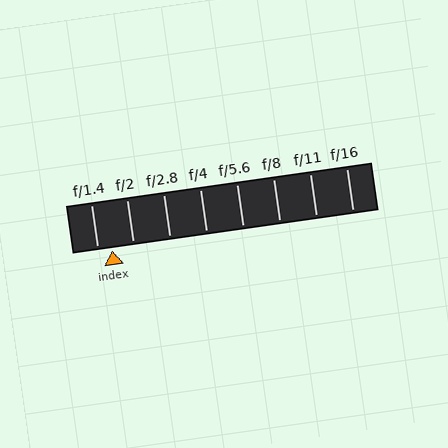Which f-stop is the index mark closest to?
The index mark is closest to f/1.4.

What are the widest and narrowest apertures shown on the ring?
The widest aperture shown is f/1.4 and the narrowest is f/16.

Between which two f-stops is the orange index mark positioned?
The index mark is between f/1.4 and f/2.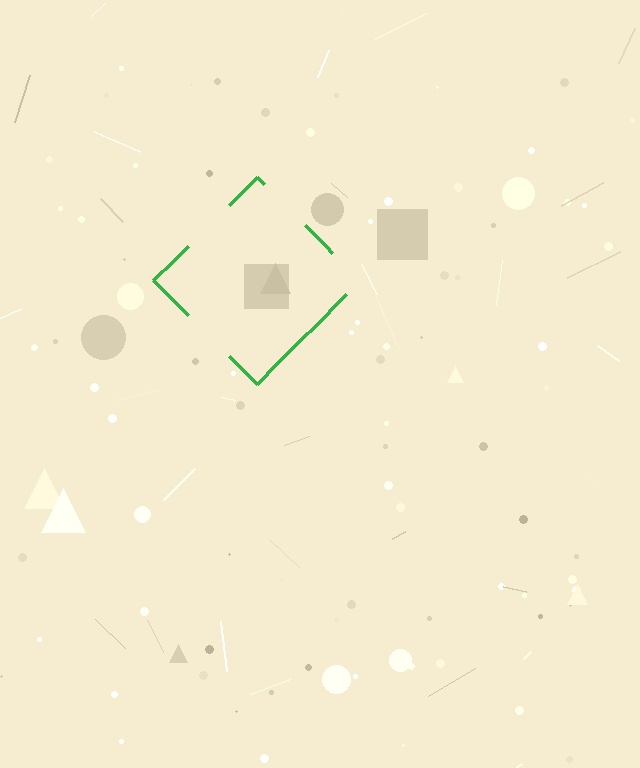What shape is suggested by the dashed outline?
The dashed outline suggests a diamond.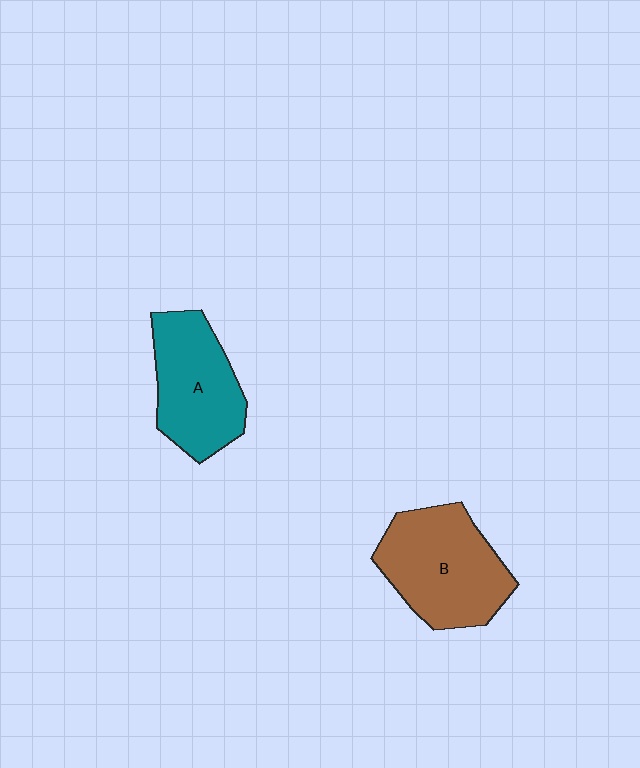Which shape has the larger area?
Shape B (brown).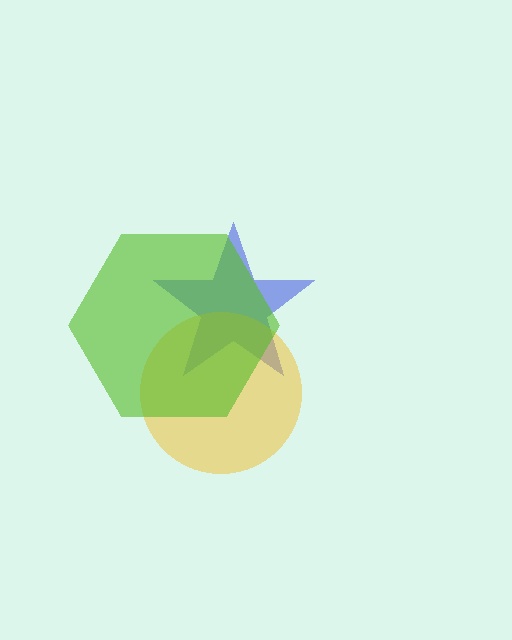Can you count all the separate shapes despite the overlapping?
Yes, there are 3 separate shapes.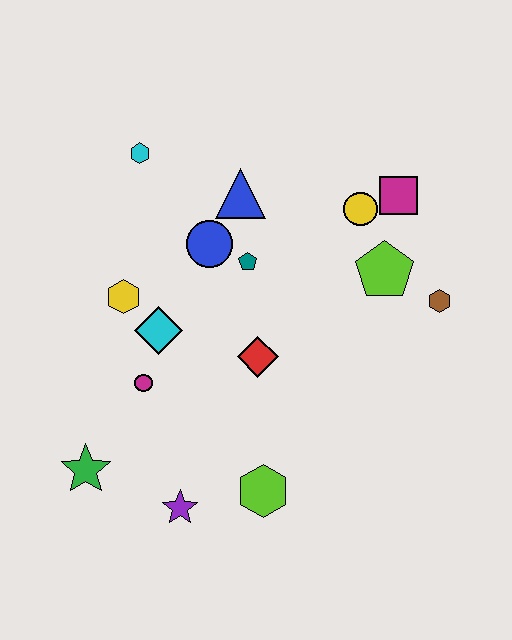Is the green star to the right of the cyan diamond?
No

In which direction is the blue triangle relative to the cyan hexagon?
The blue triangle is to the right of the cyan hexagon.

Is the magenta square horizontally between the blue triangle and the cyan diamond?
No